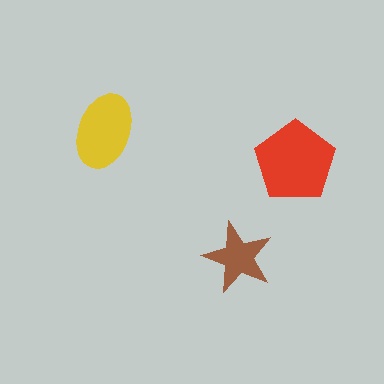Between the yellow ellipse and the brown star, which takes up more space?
The yellow ellipse.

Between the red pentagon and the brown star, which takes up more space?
The red pentagon.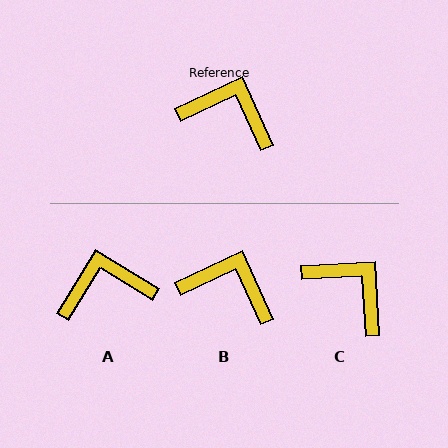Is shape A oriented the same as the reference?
No, it is off by about 34 degrees.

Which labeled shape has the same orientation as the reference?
B.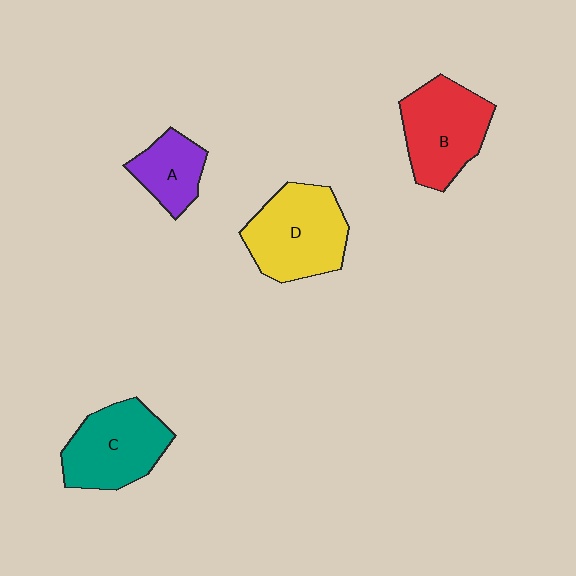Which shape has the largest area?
Shape D (yellow).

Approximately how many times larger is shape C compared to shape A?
Approximately 1.7 times.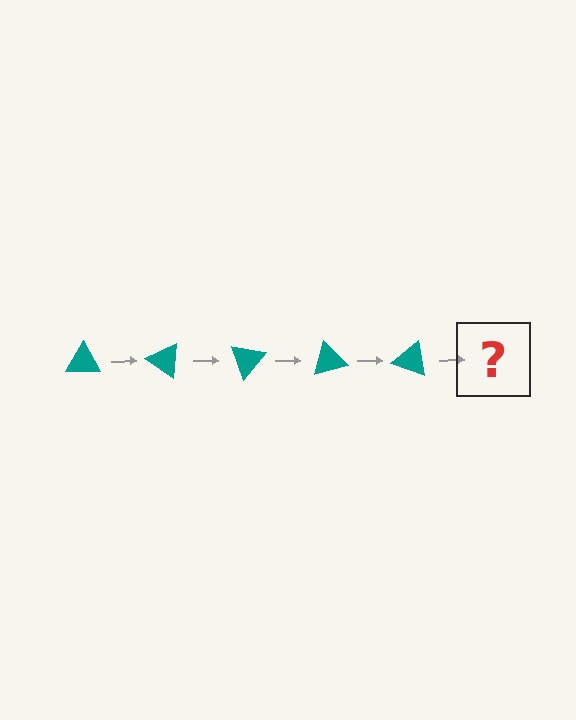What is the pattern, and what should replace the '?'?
The pattern is that the triangle rotates 35 degrees each step. The '?' should be a teal triangle rotated 175 degrees.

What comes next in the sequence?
The next element should be a teal triangle rotated 175 degrees.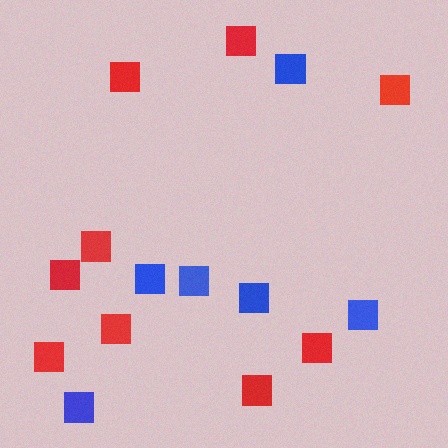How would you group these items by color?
There are 2 groups: one group of red squares (9) and one group of blue squares (6).